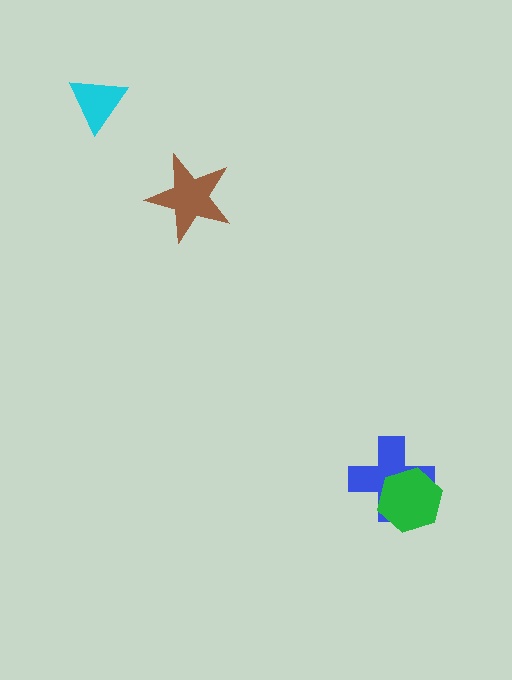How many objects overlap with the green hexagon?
1 object overlaps with the green hexagon.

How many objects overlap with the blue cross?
1 object overlaps with the blue cross.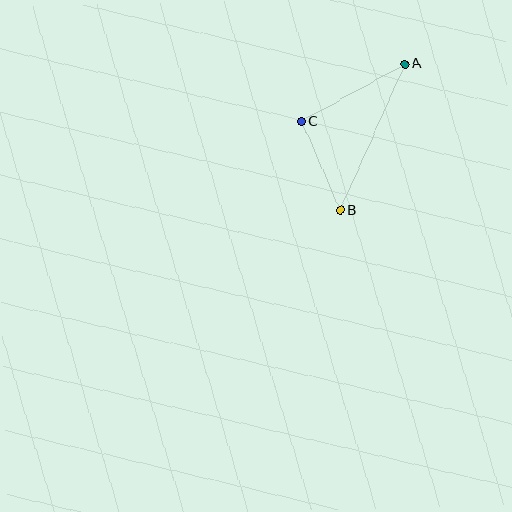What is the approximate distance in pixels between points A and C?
The distance between A and C is approximately 118 pixels.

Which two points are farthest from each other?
Points A and B are farthest from each other.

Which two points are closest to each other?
Points B and C are closest to each other.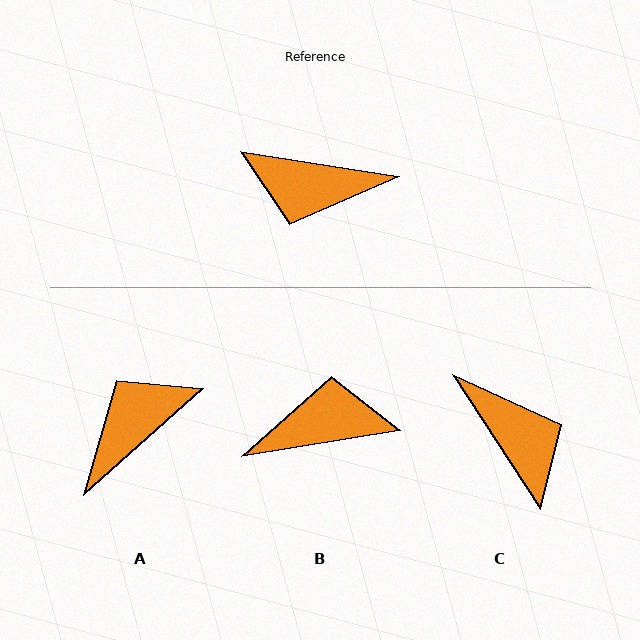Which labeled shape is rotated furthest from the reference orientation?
B, about 162 degrees away.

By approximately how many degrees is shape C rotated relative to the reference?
Approximately 132 degrees counter-clockwise.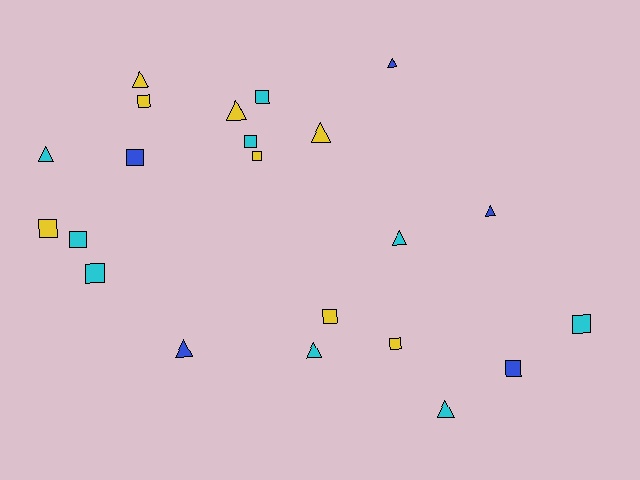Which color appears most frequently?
Cyan, with 9 objects.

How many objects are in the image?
There are 22 objects.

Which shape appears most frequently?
Square, with 12 objects.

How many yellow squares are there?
There are 5 yellow squares.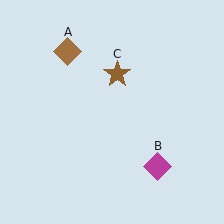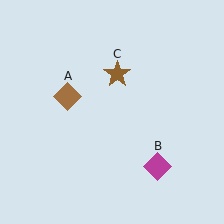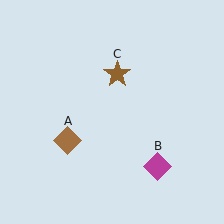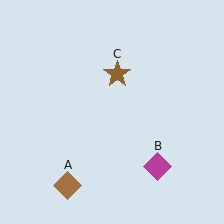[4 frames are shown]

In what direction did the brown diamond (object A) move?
The brown diamond (object A) moved down.